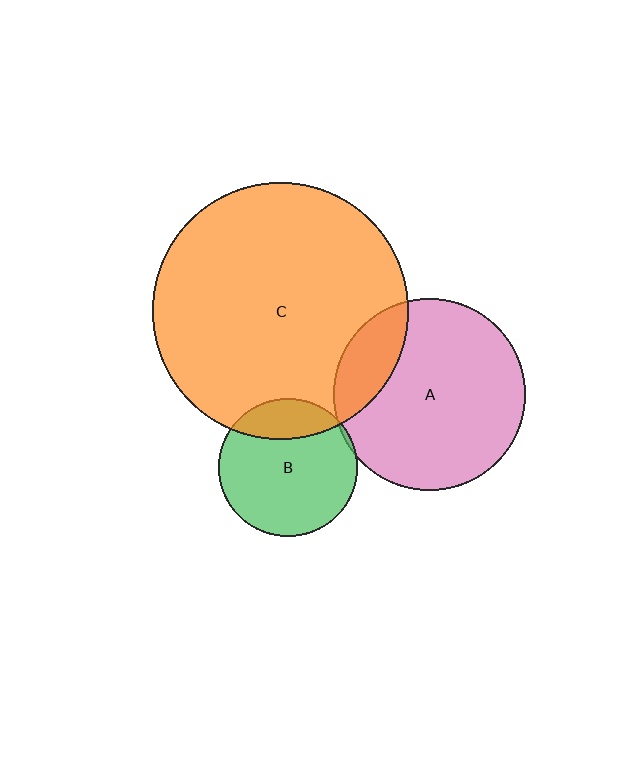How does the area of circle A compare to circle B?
Approximately 1.9 times.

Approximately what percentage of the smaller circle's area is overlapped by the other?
Approximately 5%.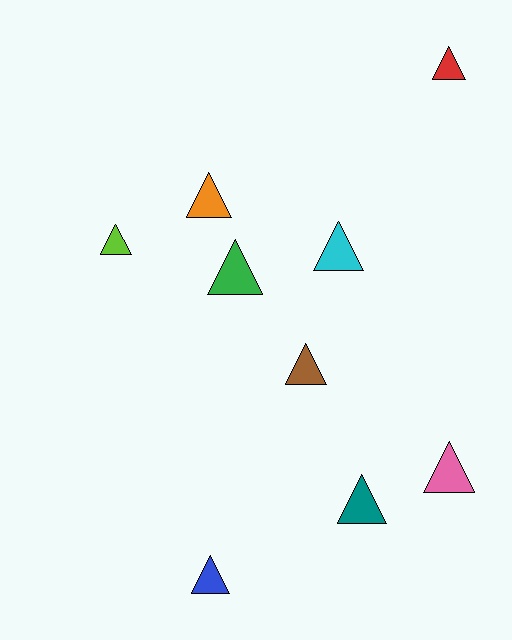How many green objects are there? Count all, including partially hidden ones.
There is 1 green object.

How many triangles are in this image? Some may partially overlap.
There are 9 triangles.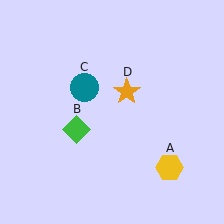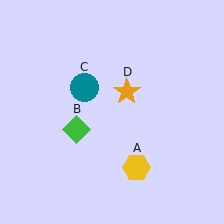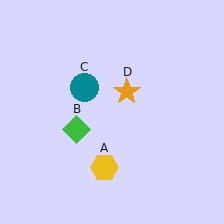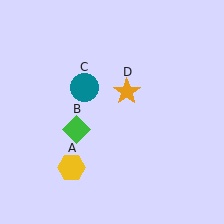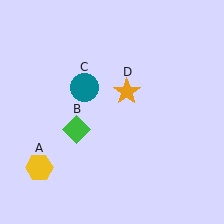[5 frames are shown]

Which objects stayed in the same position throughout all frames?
Green diamond (object B) and teal circle (object C) and orange star (object D) remained stationary.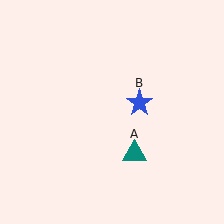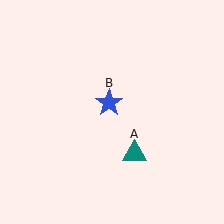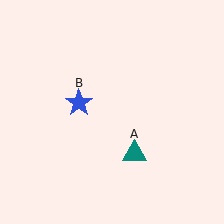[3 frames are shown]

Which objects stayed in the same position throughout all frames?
Teal triangle (object A) remained stationary.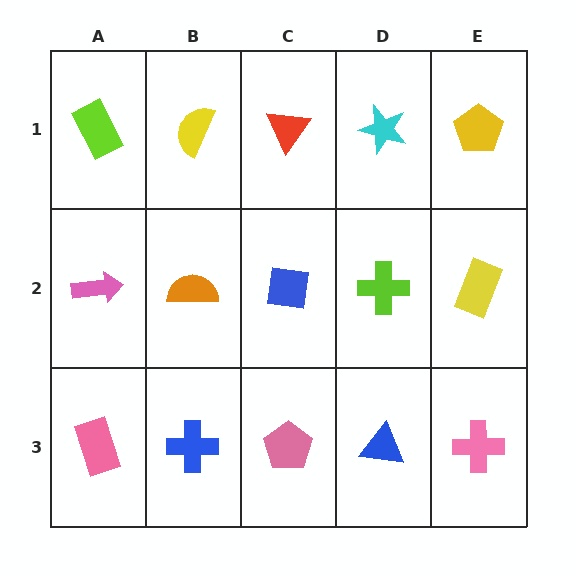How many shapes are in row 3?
5 shapes.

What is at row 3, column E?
A pink cross.